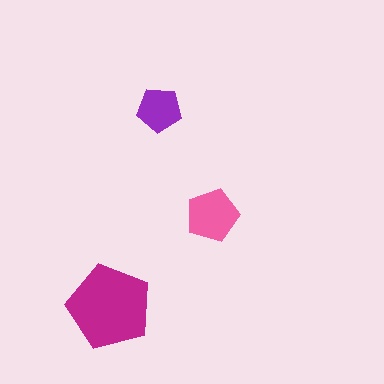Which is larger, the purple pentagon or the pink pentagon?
The pink one.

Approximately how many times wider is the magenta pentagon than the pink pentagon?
About 1.5 times wider.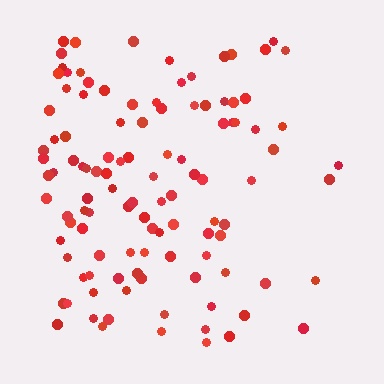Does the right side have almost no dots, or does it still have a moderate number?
Still a moderate number, just noticeably fewer than the left.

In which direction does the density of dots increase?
From right to left, with the left side densest.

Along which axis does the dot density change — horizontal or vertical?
Horizontal.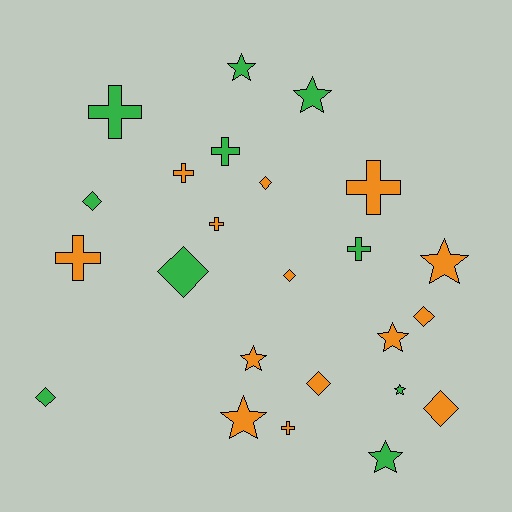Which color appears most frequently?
Orange, with 14 objects.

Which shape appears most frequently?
Star, with 8 objects.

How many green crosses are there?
There are 3 green crosses.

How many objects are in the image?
There are 24 objects.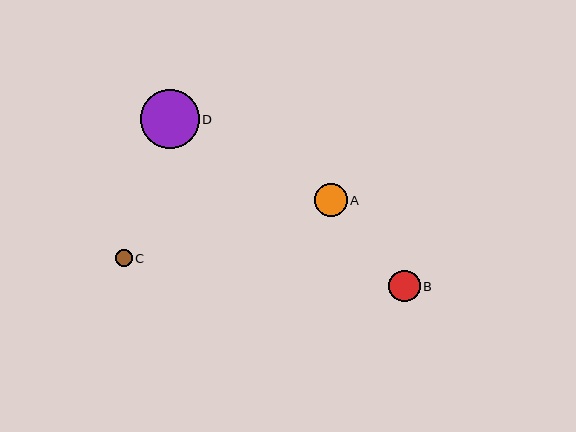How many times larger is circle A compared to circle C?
Circle A is approximately 1.9 times the size of circle C.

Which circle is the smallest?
Circle C is the smallest with a size of approximately 17 pixels.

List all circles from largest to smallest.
From largest to smallest: D, A, B, C.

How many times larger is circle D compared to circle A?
Circle D is approximately 1.8 times the size of circle A.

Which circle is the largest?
Circle D is the largest with a size of approximately 59 pixels.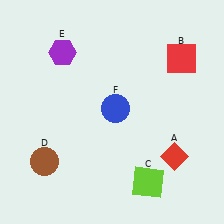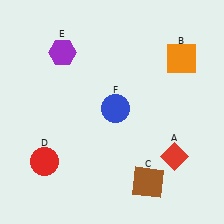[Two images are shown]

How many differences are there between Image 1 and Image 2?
There are 3 differences between the two images.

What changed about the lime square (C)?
In Image 1, C is lime. In Image 2, it changed to brown.